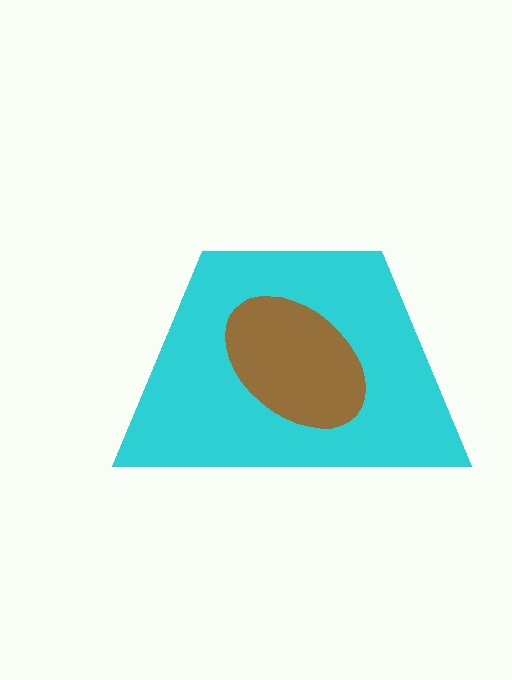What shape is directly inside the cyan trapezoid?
The brown ellipse.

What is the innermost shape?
The brown ellipse.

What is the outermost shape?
The cyan trapezoid.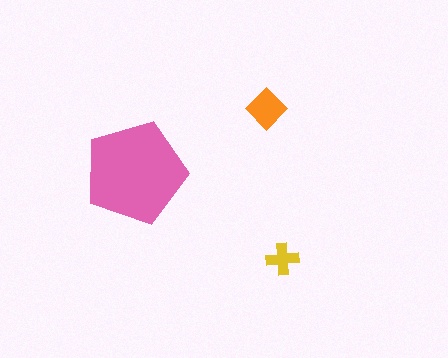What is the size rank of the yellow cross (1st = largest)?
3rd.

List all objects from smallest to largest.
The yellow cross, the orange diamond, the pink pentagon.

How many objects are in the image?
There are 3 objects in the image.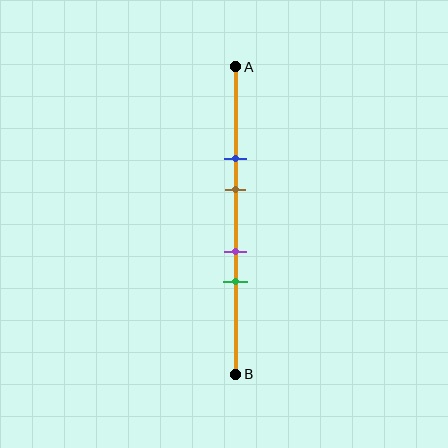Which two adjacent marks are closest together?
The purple and green marks are the closest adjacent pair.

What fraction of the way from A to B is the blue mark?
The blue mark is approximately 30% (0.3) of the way from A to B.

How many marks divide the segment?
There are 4 marks dividing the segment.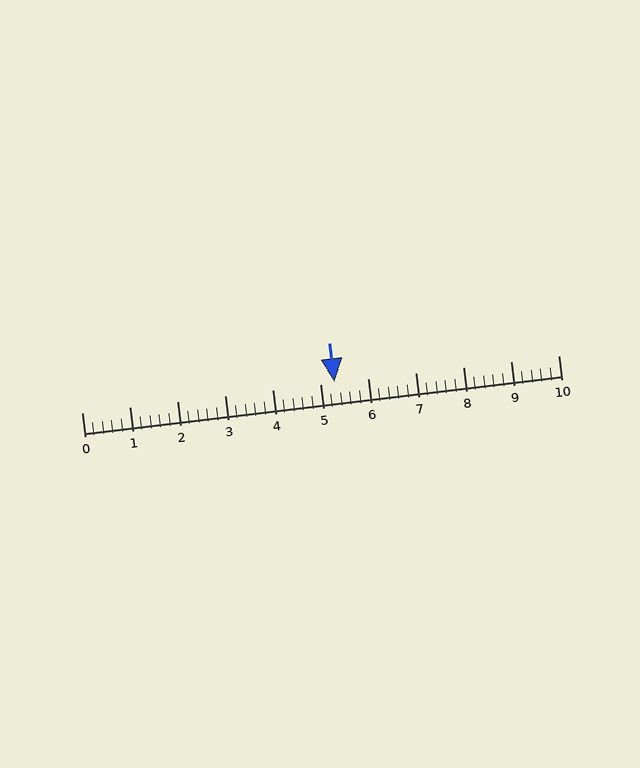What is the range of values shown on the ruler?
The ruler shows values from 0 to 10.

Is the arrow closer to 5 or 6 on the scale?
The arrow is closer to 5.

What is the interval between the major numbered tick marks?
The major tick marks are spaced 1 units apart.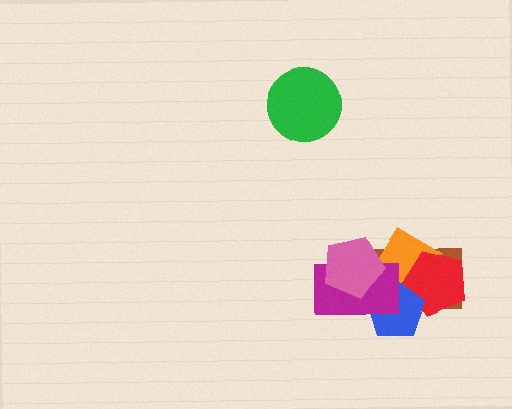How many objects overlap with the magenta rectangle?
4 objects overlap with the magenta rectangle.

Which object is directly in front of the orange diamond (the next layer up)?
The red pentagon is directly in front of the orange diamond.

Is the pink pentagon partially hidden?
No, no other shape covers it.